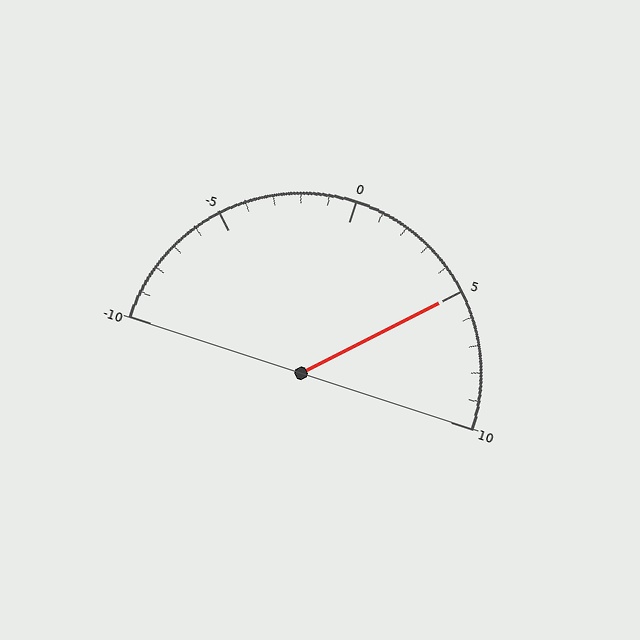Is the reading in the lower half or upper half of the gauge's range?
The reading is in the upper half of the range (-10 to 10).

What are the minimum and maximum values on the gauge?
The gauge ranges from -10 to 10.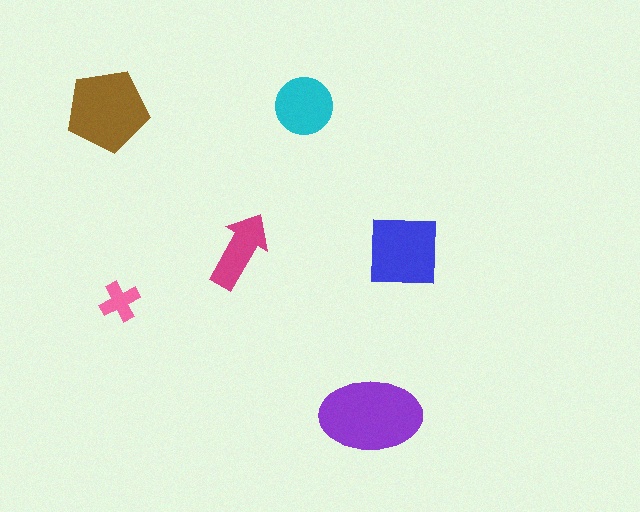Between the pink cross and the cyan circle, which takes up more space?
The cyan circle.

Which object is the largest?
The purple ellipse.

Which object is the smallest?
The pink cross.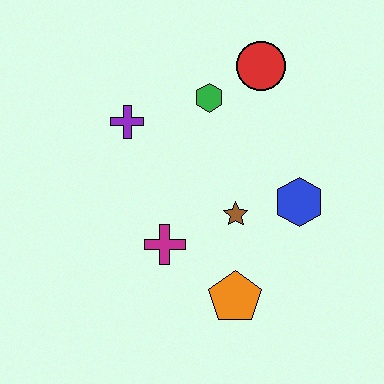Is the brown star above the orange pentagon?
Yes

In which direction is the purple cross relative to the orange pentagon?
The purple cross is above the orange pentagon.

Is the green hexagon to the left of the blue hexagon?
Yes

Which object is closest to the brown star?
The blue hexagon is closest to the brown star.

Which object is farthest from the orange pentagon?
The red circle is farthest from the orange pentagon.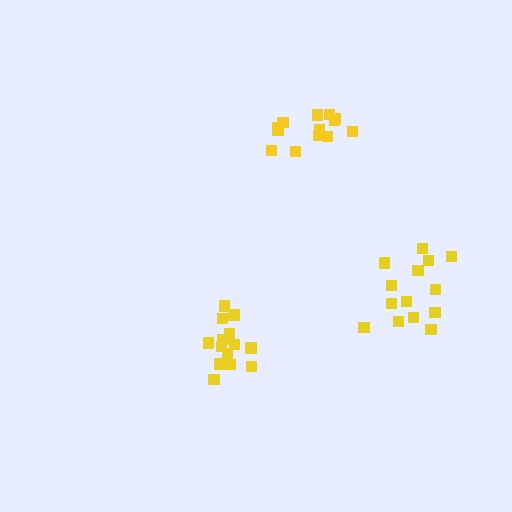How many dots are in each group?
Group 1: 14 dots, Group 2: 13 dots, Group 3: 14 dots (41 total).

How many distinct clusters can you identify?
There are 3 distinct clusters.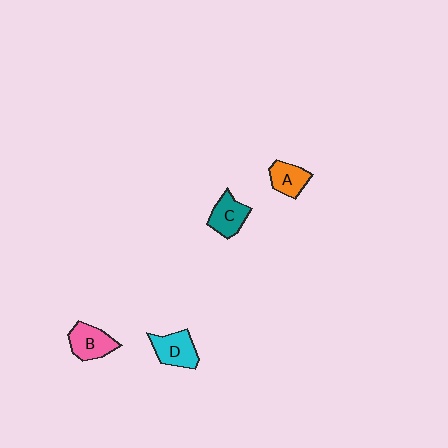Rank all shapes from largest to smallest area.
From largest to smallest: B (pink), D (cyan), C (teal), A (orange).